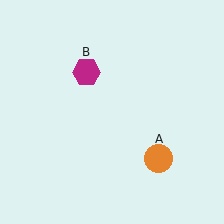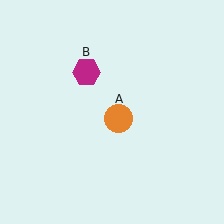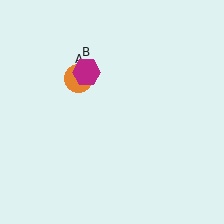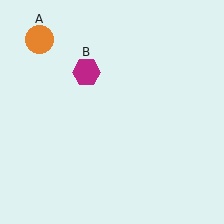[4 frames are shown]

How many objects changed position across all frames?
1 object changed position: orange circle (object A).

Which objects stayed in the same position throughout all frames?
Magenta hexagon (object B) remained stationary.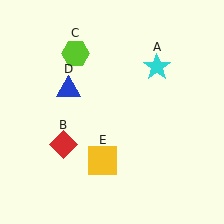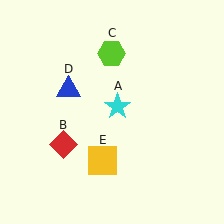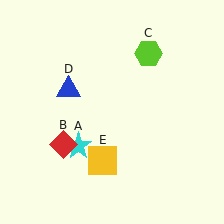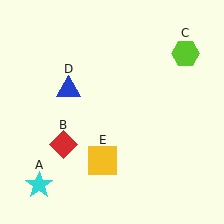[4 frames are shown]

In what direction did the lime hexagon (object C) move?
The lime hexagon (object C) moved right.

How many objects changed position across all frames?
2 objects changed position: cyan star (object A), lime hexagon (object C).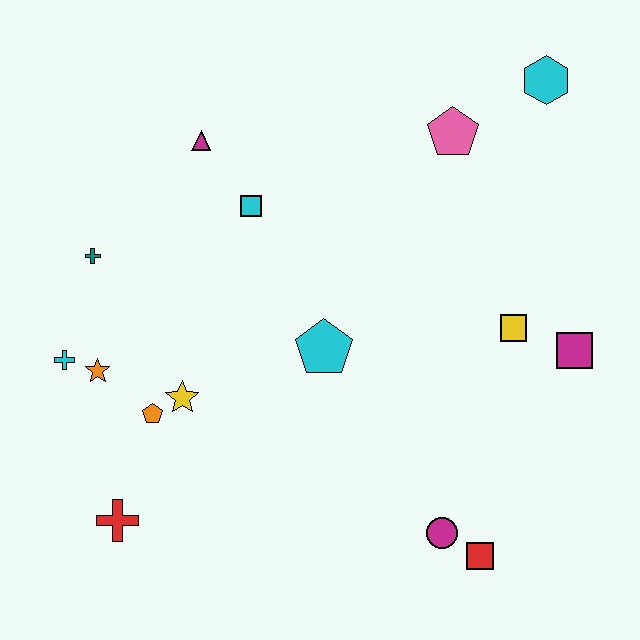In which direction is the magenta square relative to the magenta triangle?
The magenta square is to the right of the magenta triangle.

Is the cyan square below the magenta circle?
No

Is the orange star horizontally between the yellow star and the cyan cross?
Yes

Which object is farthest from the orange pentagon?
The cyan hexagon is farthest from the orange pentagon.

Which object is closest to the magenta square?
The yellow square is closest to the magenta square.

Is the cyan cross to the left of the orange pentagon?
Yes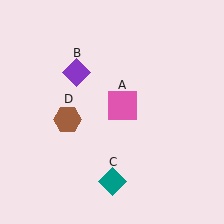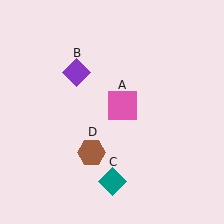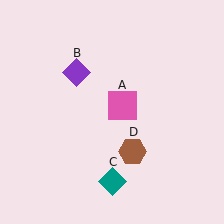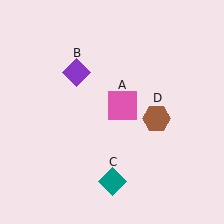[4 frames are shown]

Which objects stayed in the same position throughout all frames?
Pink square (object A) and purple diamond (object B) and teal diamond (object C) remained stationary.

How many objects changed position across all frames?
1 object changed position: brown hexagon (object D).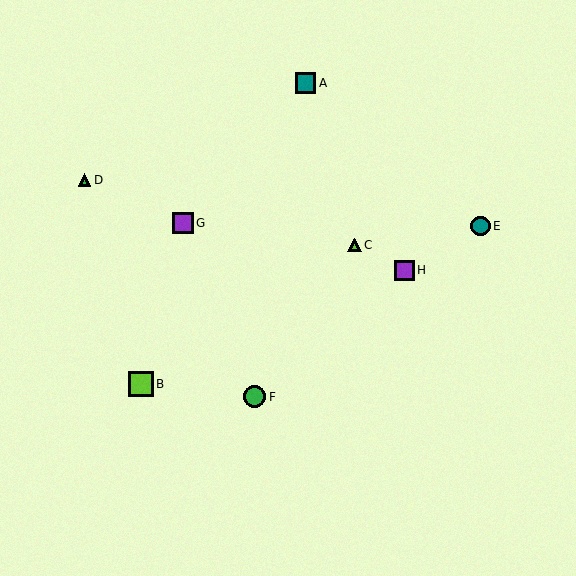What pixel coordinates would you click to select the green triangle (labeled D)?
Click at (85, 180) to select the green triangle D.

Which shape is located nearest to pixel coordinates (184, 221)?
The purple square (labeled G) at (183, 223) is nearest to that location.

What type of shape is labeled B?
Shape B is a lime square.